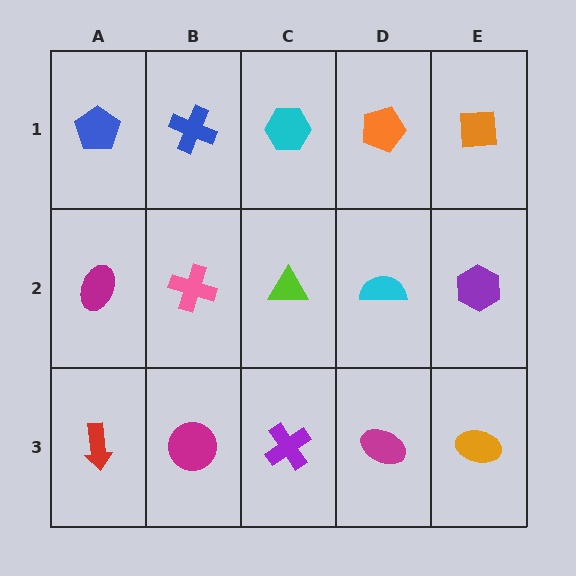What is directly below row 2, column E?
An orange ellipse.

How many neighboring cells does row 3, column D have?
3.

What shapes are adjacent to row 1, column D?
A cyan semicircle (row 2, column D), a cyan hexagon (row 1, column C), an orange square (row 1, column E).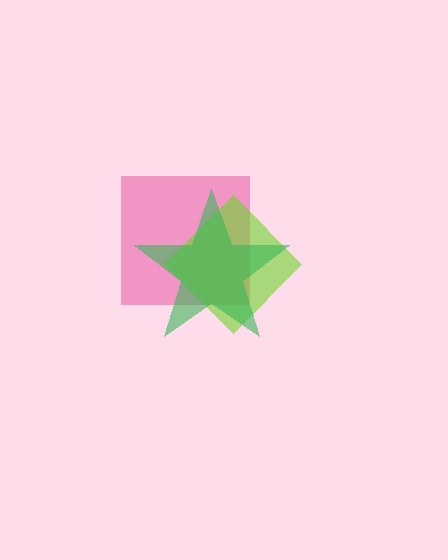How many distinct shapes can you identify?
There are 3 distinct shapes: a pink square, a lime diamond, a green star.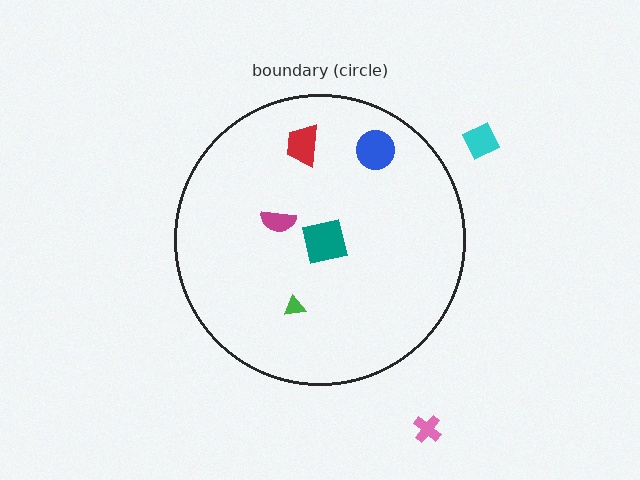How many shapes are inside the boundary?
5 inside, 2 outside.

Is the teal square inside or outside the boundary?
Inside.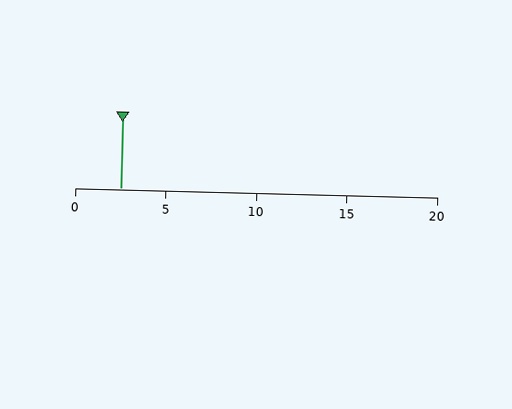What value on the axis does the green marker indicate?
The marker indicates approximately 2.5.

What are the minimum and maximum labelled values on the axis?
The axis runs from 0 to 20.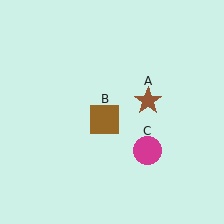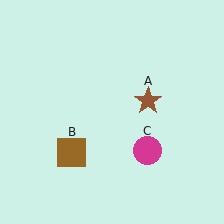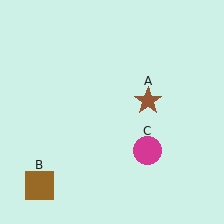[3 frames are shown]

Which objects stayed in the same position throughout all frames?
Brown star (object A) and magenta circle (object C) remained stationary.